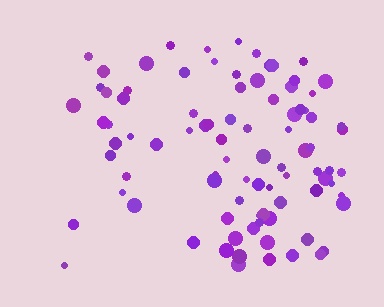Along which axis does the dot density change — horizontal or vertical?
Horizontal.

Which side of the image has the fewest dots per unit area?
The left.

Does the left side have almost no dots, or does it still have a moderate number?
Still a moderate number, just noticeably fewer than the right.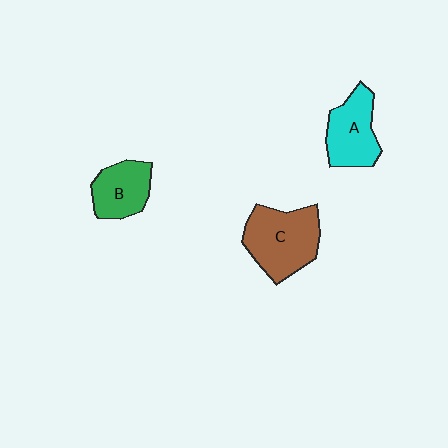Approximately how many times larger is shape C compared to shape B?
Approximately 1.5 times.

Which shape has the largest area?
Shape C (brown).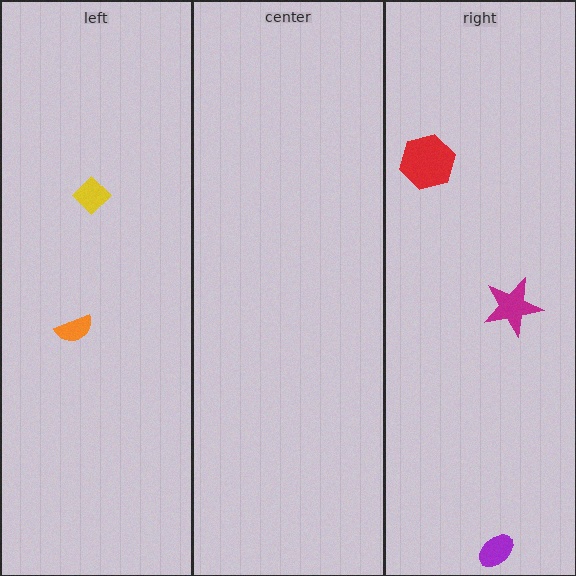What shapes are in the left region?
The orange semicircle, the yellow diamond.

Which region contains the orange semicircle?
The left region.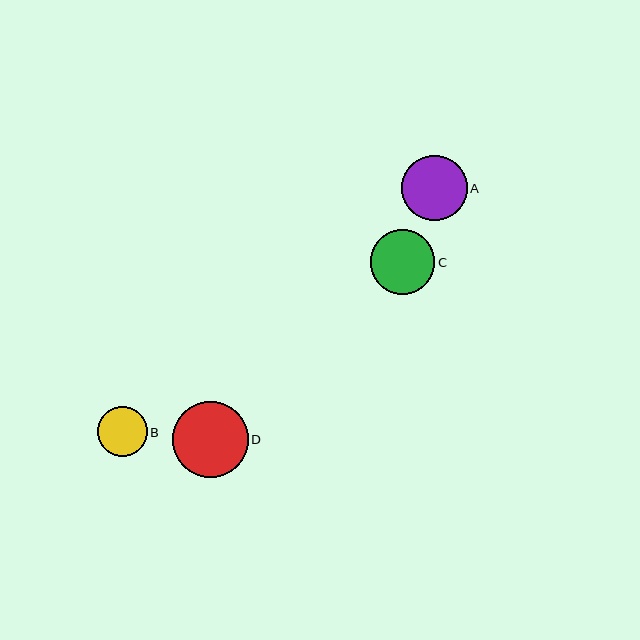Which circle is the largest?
Circle D is the largest with a size of approximately 76 pixels.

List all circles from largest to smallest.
From largest to smallest: D, A, C, B.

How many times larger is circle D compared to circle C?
Circle D is approximately 1.2 times the size of circle C.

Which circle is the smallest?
Circle B is the smallest with a size of approximately 50 pixels.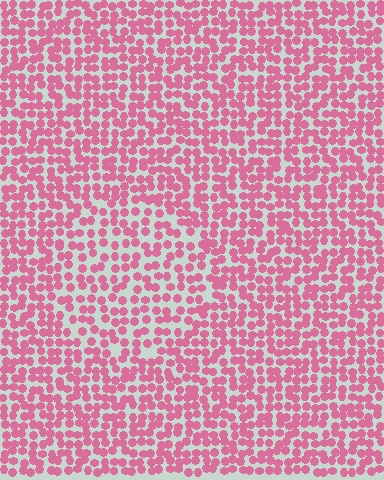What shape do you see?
I see a circle.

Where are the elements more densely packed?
The elements are more densely packed outside the circle boundary.